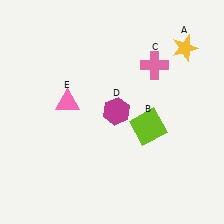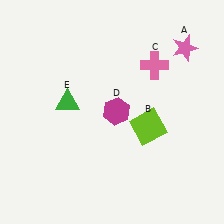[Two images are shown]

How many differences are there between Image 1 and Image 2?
There are 2 differences between the two images.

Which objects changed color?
A changed from yellow to pink. E changed from pink to green.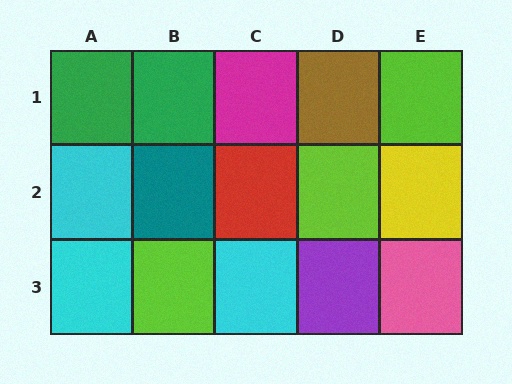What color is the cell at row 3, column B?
Lime.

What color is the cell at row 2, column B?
Teal.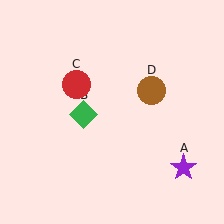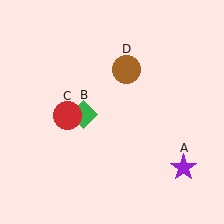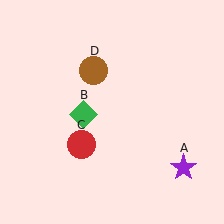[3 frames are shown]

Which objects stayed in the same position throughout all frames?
Purple star (object A) and green diamond (object B) remained stationary.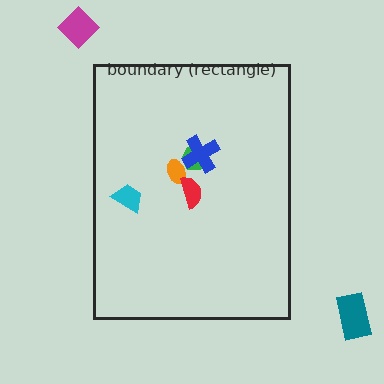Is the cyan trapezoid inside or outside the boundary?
Inside.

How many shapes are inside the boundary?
5 inside, 2 outside.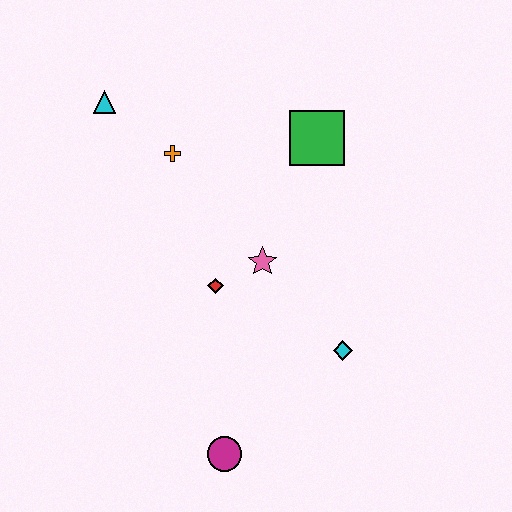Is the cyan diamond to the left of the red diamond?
No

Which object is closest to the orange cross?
The cyan triangle is closest to the orange cross.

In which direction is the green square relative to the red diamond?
The green square is above the red diamond.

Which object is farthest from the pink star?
The cyan triangle is farthest from the pink star.